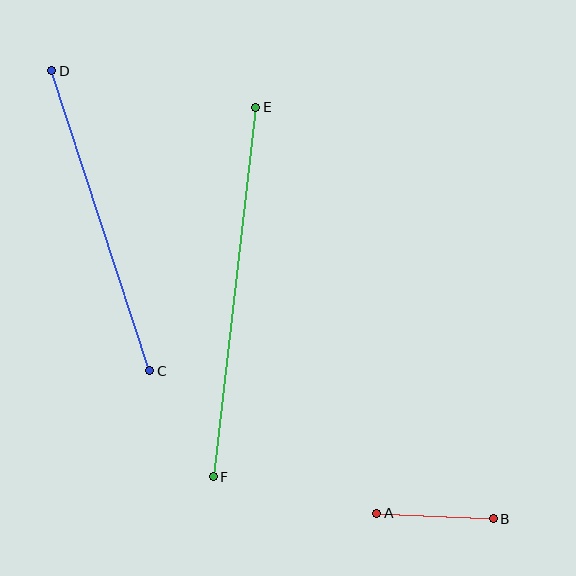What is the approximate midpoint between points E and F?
The midpoint is at approximately (234, 292) pixels.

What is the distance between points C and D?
The distance is approximately 316 pixels.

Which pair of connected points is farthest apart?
Points E and F are farthest apart.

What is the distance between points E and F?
The distance is approximately 372 pixels.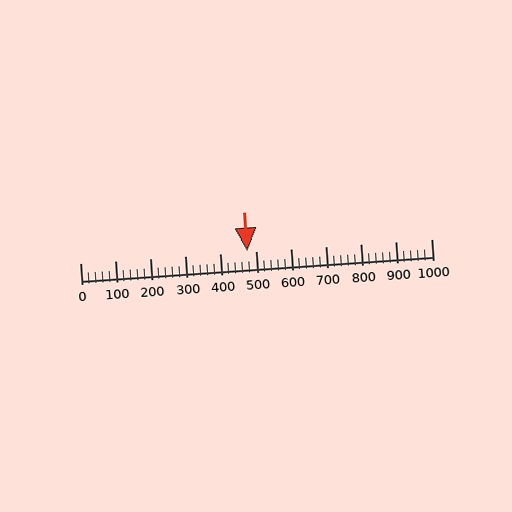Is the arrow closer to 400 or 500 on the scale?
The arrow is closer to 500.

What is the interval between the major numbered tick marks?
The major tick marks are spaced 100 units apart.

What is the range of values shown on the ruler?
The ruler shows values from 0 to 1000.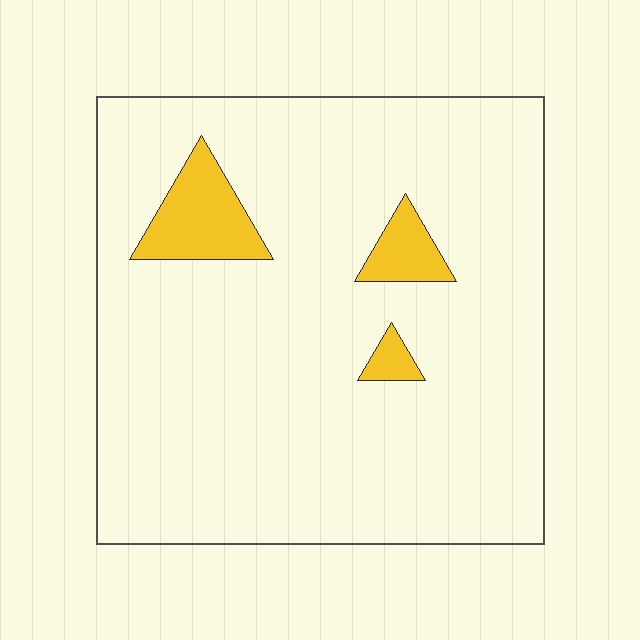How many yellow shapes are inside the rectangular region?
3.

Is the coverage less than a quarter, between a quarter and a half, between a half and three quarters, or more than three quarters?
Less than a quarter.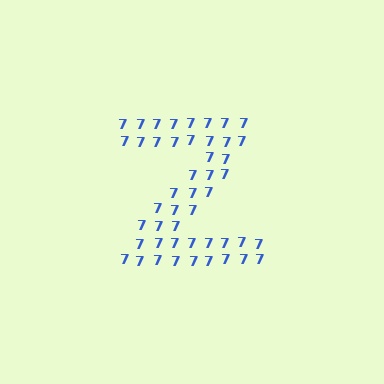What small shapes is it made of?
It is made of small digit 7's.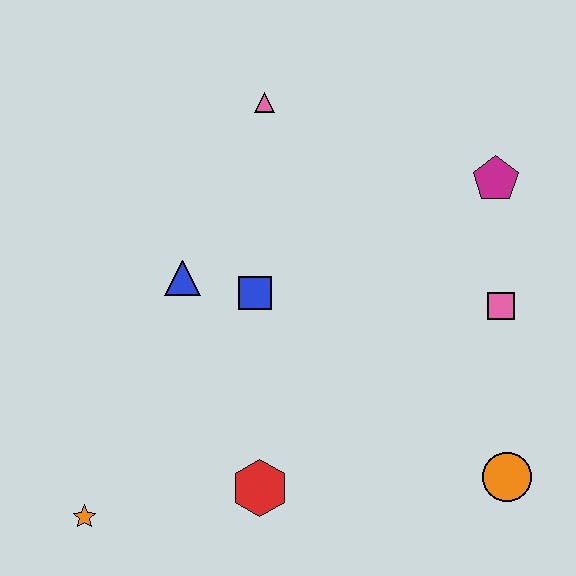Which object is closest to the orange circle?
The pink square is closest to the orange circle.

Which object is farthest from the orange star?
The magenta pentagon is farthest from the orange star.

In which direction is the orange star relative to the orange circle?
The orange star is to the left of the orange circle.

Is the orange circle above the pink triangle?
No